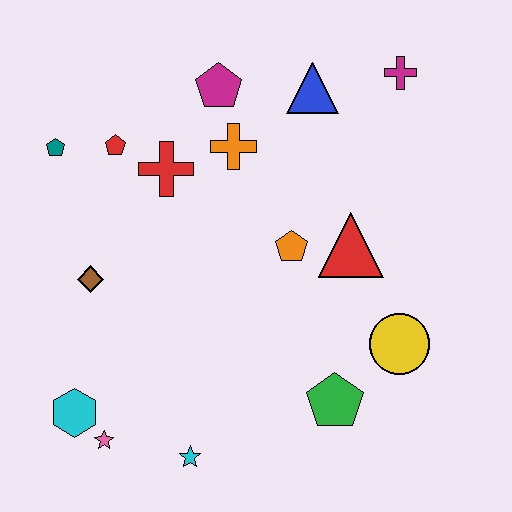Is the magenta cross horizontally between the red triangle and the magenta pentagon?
No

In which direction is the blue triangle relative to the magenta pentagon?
The blue triangle is to the right of the magenta pentagon.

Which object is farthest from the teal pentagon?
The yellow circle is farthest from the teal pentagon.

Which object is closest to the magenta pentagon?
The orange cross is closest to the magenta pentagon.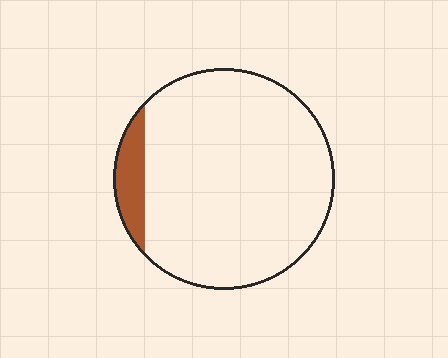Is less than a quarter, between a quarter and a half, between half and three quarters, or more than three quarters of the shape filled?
Less than a quarter.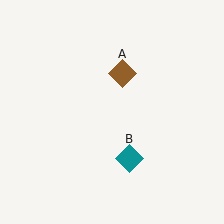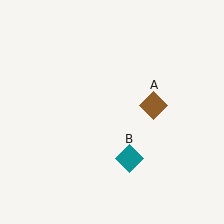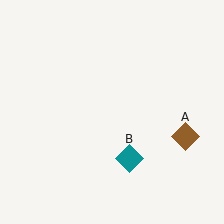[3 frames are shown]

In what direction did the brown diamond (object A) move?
The brown diamond (object A) moved down and to the right.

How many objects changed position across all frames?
1 object changed position: brown diamond (object A).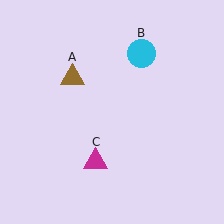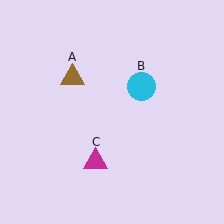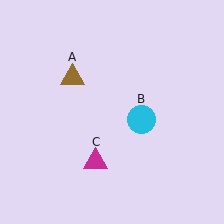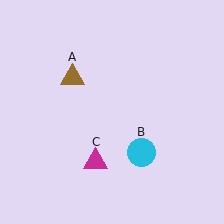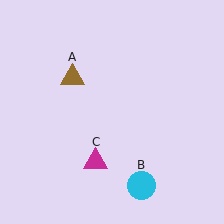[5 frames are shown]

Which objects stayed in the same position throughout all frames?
Brown triangle (object A) and magenta triangle (object C) remained stationary.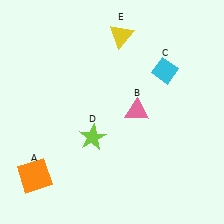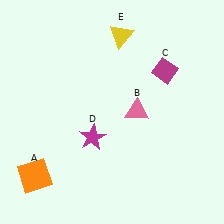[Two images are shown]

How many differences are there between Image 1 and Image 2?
There are 2 differences between the two images.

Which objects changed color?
C changed from cyan to magenta. D changed from lime to magenta.